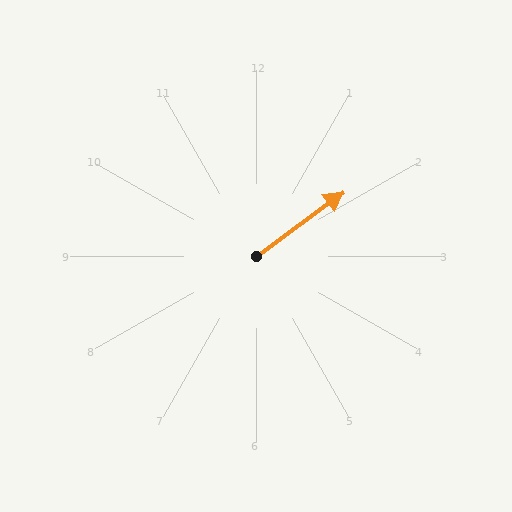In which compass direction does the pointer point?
Northeast.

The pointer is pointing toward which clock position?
Roughly 2 o'clock.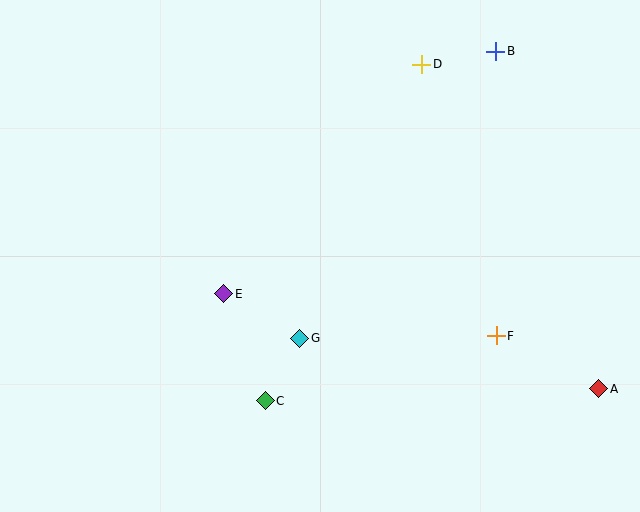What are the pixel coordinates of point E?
Point E is at (224, 294).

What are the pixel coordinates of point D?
Point D is at (422, 64).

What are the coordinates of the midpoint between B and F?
The midpoint between B and F is at (496, 193).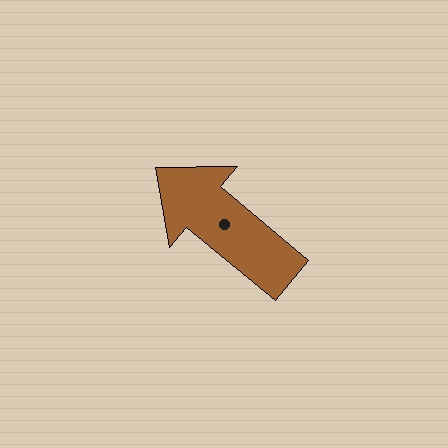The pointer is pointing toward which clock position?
Roughly 10 o'clock.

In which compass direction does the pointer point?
Northwest.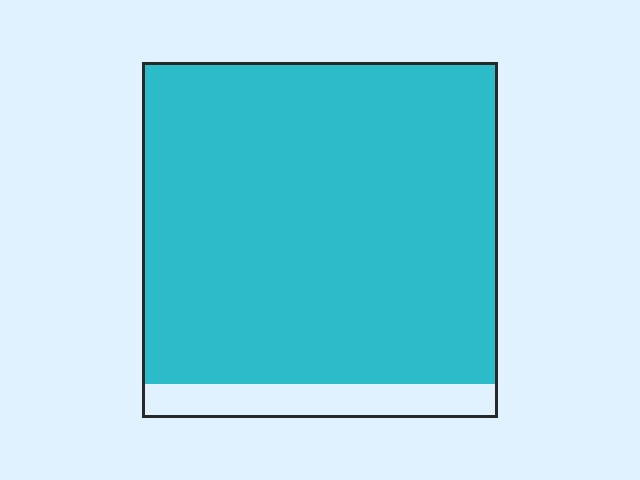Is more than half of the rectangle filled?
Yes.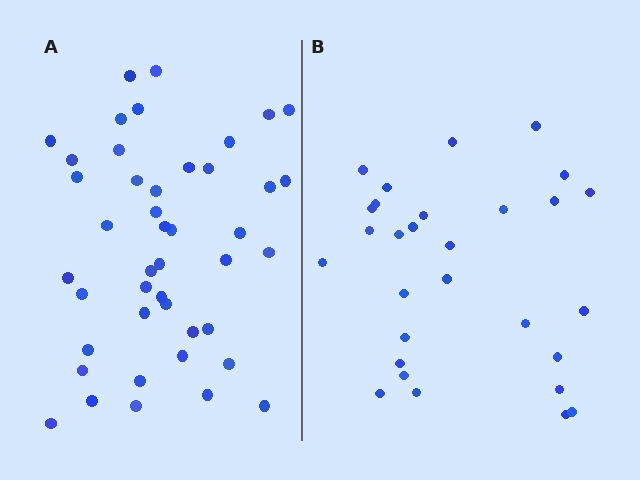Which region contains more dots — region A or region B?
Region A (the left region) has more dots.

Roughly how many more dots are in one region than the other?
Region A has approximately 15 more dots than region B.